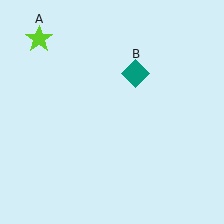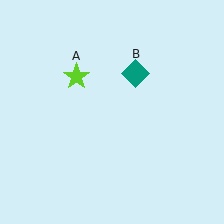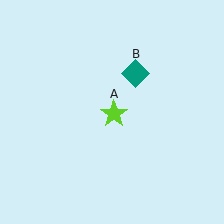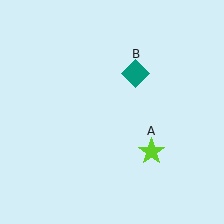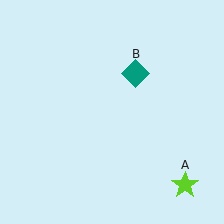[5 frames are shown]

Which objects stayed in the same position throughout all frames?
Teal diamond (object B) remained stationary.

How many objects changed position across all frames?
1 object changed position: lime star (object A).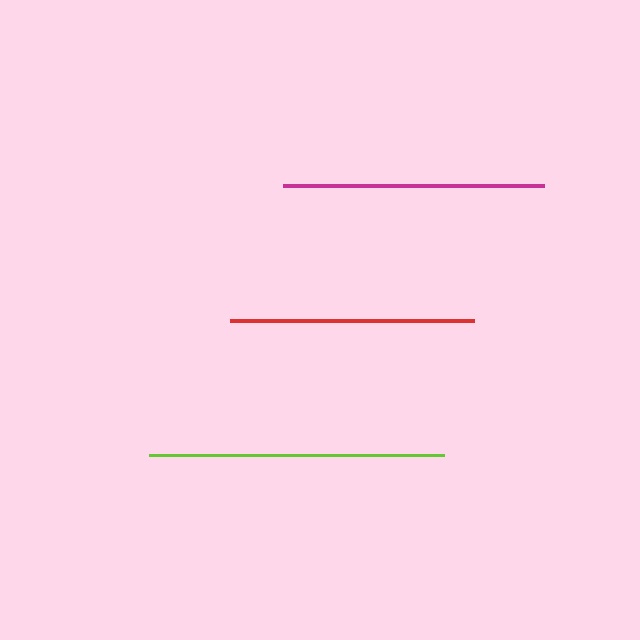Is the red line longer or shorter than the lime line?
The lime line is longer than the red line.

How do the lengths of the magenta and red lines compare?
The magenta and red lines are approximately the same length.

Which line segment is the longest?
The lime line is the longest at approximately 295 pixels.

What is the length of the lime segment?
The lime segment is approximately 295 pixels long.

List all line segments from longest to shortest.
From longest to shortest: lime, magenta, red.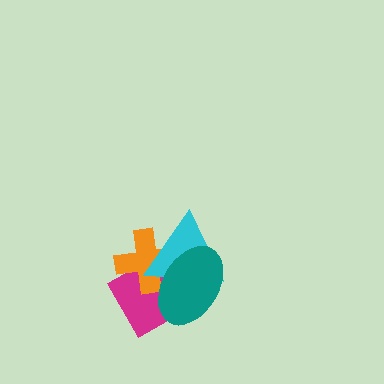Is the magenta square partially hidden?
Yes, it is partially covered by another shape.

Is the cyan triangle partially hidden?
Yes, it is partially covered by another shape.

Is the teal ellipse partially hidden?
No, no other shape covers it.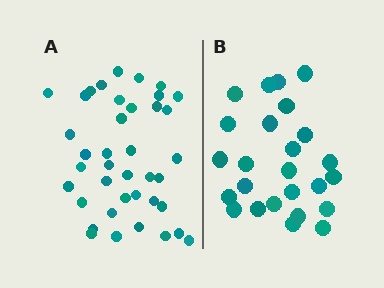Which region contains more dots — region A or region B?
Region A (the left region) has more dots.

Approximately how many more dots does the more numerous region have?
Region A has approximately 15 more dots than region B.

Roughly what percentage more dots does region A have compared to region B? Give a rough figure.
About 55% more.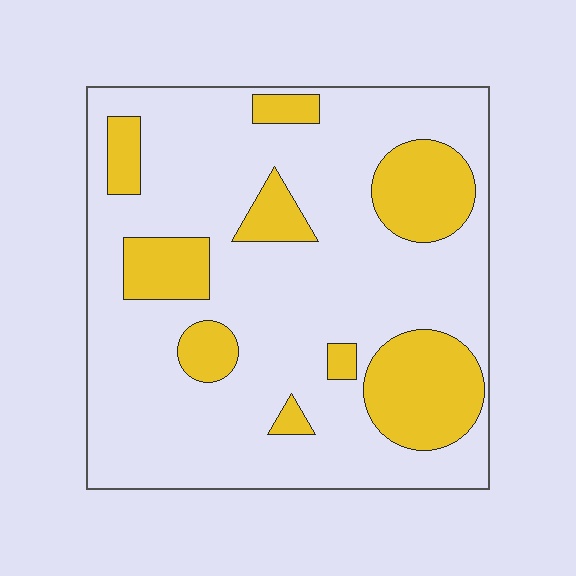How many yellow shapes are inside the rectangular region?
9.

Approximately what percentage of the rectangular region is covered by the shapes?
Approximately 25%.